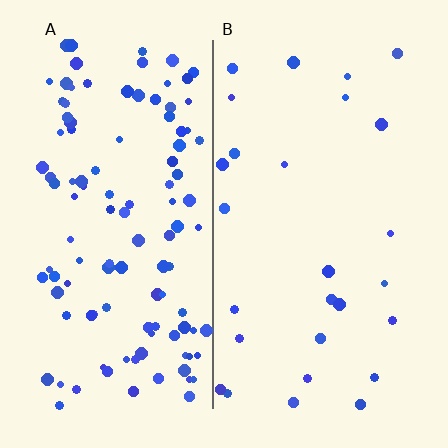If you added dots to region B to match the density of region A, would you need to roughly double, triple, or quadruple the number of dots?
Approximately quadruple.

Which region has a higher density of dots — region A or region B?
A (the left).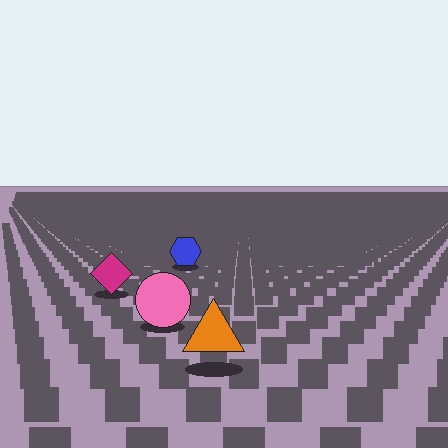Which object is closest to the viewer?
The orange triangle is closest. The texture marks near it are larger and more spread out.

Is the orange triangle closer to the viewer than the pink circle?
Yes. The orange triangle is closer — you can tell from the texture gradient: the ground texture is coarser near it.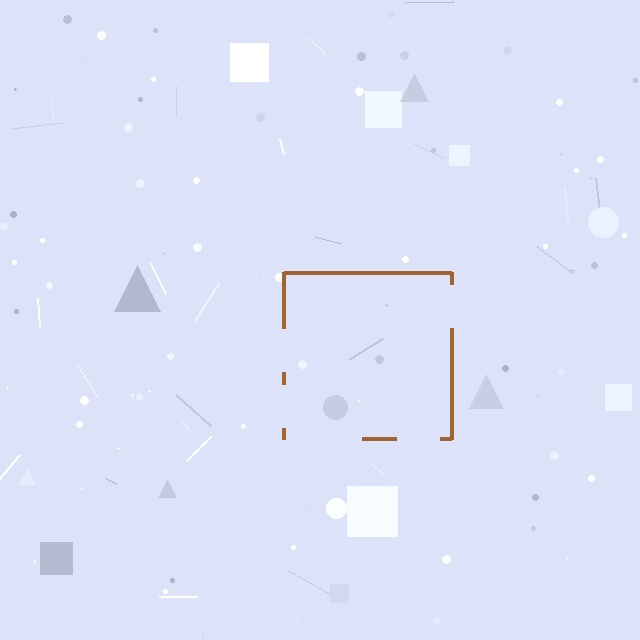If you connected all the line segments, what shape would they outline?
They would outline a square.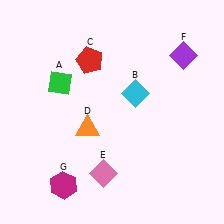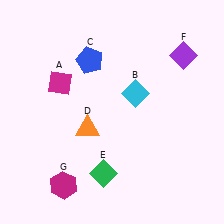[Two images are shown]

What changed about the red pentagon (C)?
In Image 1, C is red. In Image 2, it changed to blue.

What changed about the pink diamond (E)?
In Image 1, E is pink. In Image 2, it changed to green.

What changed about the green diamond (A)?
In Image 1, A is green. In Image 2, it changed to magenta.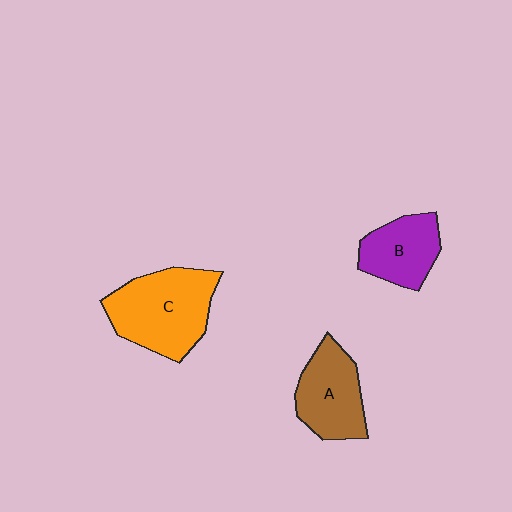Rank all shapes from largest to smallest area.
From largest to smallest: C (orange), A (brown), B (purple).